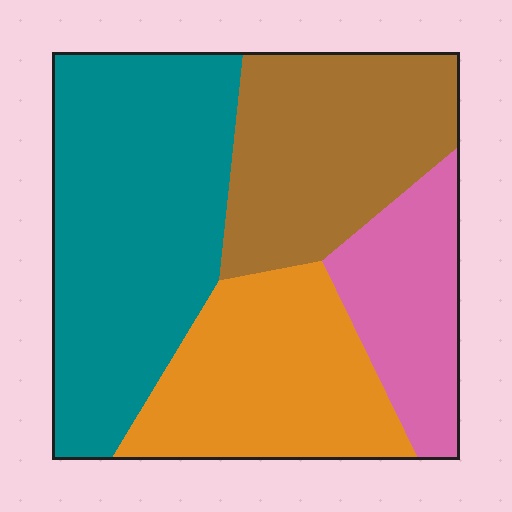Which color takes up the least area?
Pink, at roughly 15%.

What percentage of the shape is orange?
Orange takes up about one quarter (1/4) of the shape.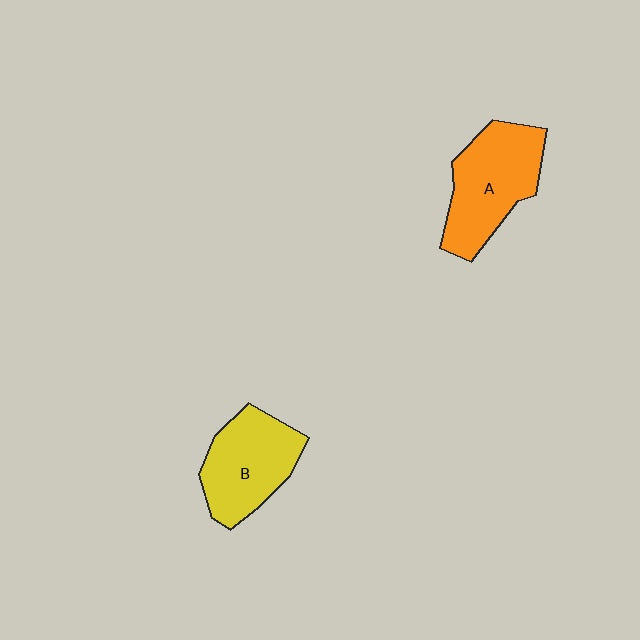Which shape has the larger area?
Shape A (orange).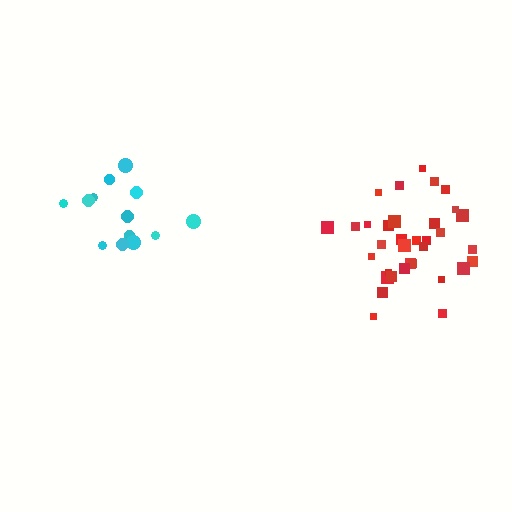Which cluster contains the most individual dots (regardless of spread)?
Red (34).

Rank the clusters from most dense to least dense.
red, cyan.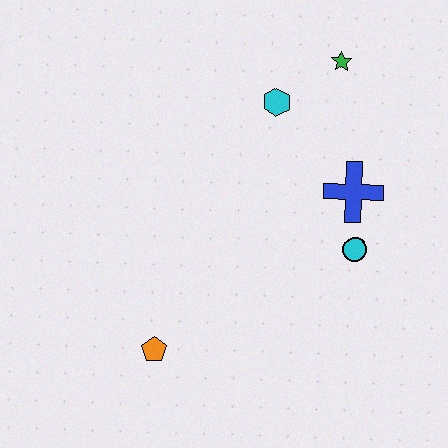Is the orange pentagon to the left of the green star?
Yes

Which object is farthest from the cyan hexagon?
The orange pentagon is farthest from the cyan hexagon.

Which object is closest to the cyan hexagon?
The green star is closest to the cyan hexagon.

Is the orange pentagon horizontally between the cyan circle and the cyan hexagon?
No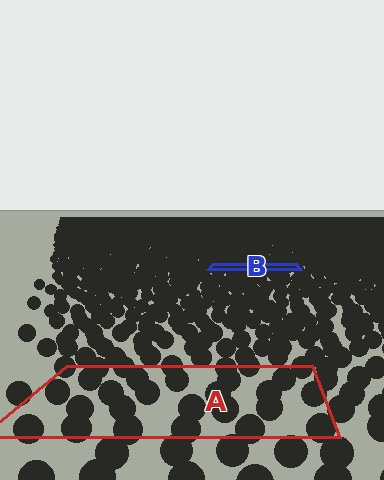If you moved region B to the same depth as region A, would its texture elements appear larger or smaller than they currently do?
They would appear larger. At a closer depth, the same texture elements are projected at a bigger on-screen size.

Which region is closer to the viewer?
Region A is closer. The texture elements there are larger and more spread out.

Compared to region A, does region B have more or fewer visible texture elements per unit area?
Region B has more texture elements per unit area — they are packed more densely because it is farther away.